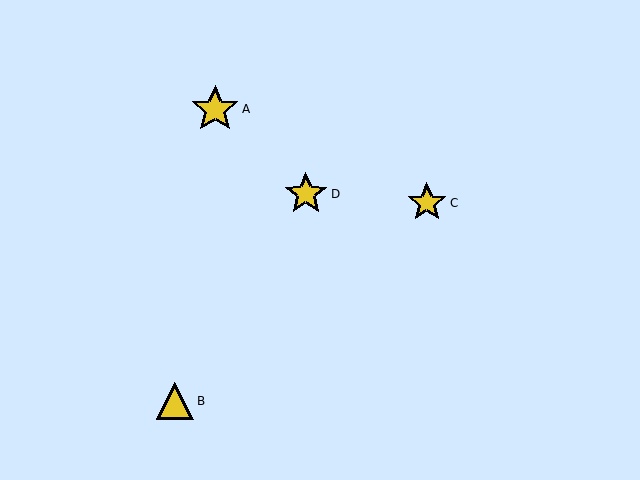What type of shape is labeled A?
Shape A is a yellow star.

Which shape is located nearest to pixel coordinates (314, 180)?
The yellow star (labeled D) at (306, 194) is nearest to that location.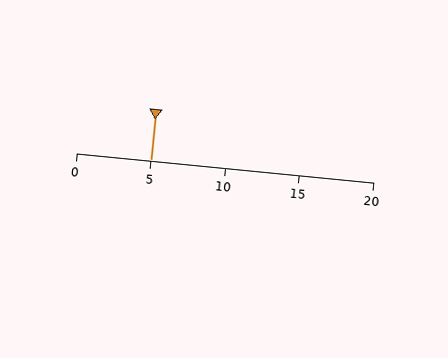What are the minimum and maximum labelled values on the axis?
The axis runs from 0 to 20.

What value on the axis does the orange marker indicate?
The marker indicates approximately 5.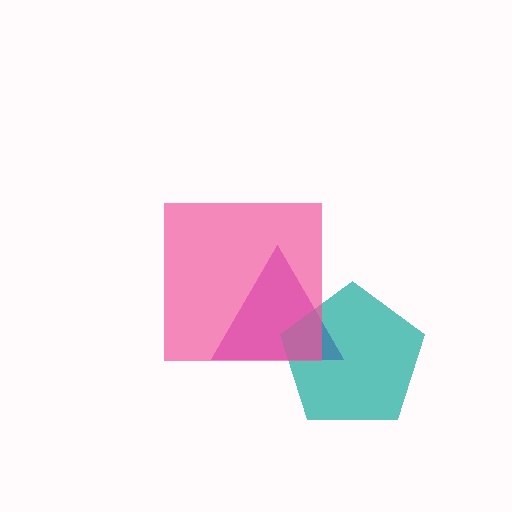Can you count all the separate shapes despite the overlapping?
Yes, there are 3 separate shapes.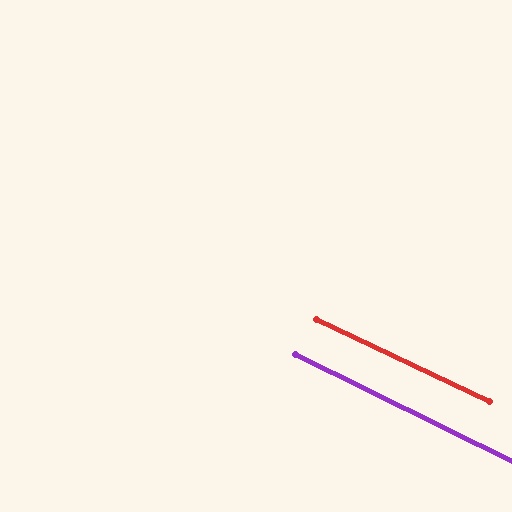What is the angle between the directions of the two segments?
Approximately 1 degree.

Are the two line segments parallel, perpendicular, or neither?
Parallel — their directions differ by only 0.8°.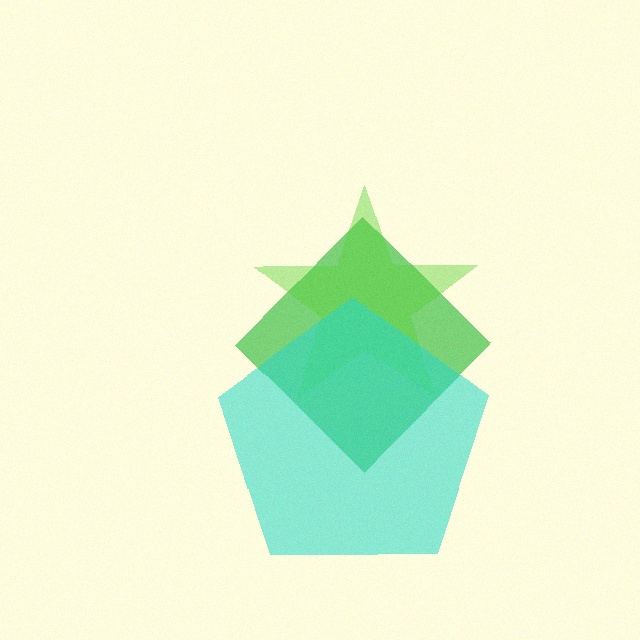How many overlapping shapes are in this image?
There are 3 overlapping shapes in the image.